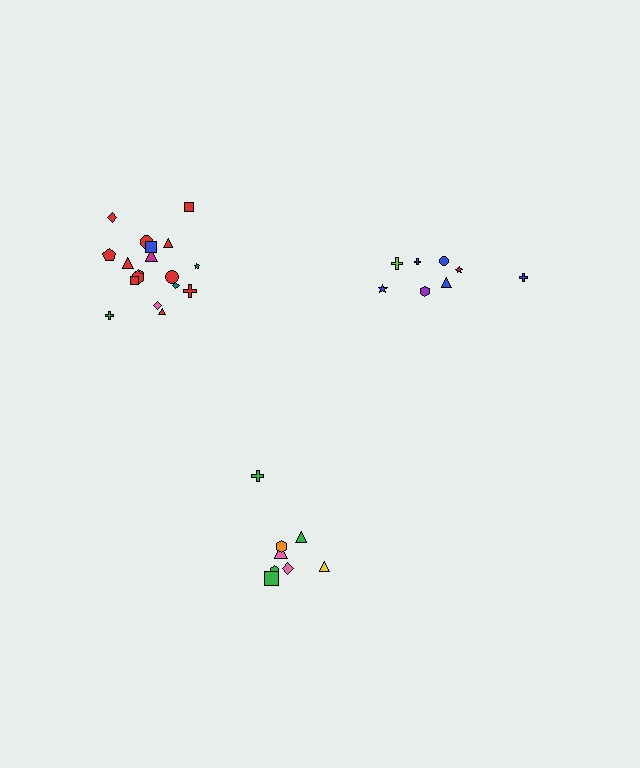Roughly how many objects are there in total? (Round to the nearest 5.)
Roughly 35 objects in total.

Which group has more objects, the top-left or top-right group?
The top-left group.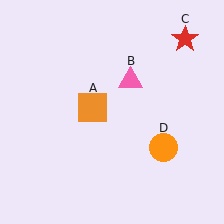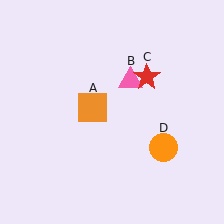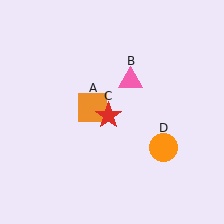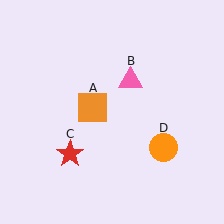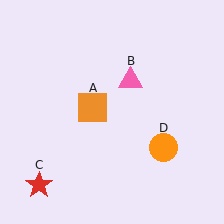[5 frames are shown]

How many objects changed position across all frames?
1 object changed position: red star (object C).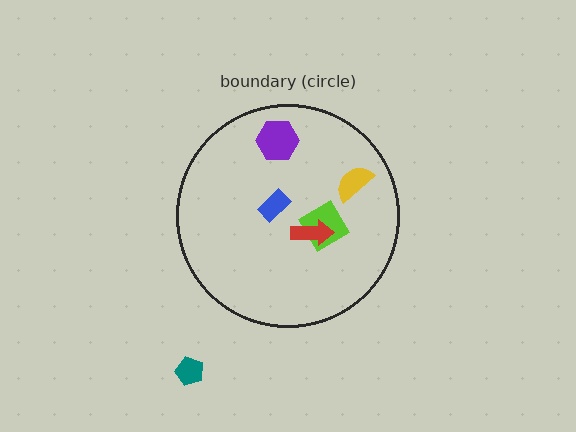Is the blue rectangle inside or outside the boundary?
Inside.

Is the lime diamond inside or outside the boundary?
Inside.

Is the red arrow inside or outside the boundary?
Inside.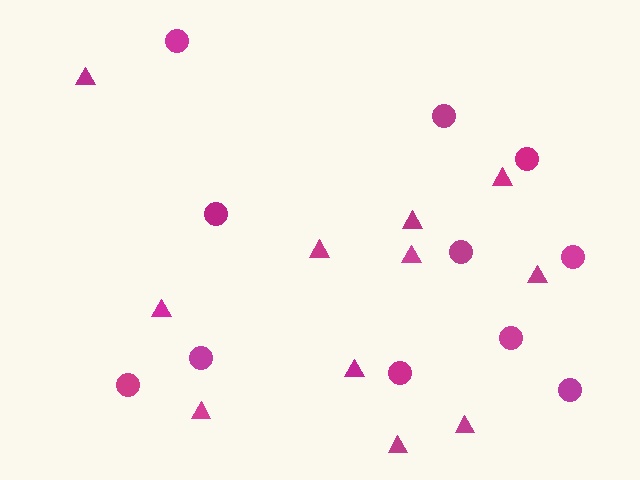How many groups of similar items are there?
There are 2 groups: one group of circles (11) and one group of triangles (11).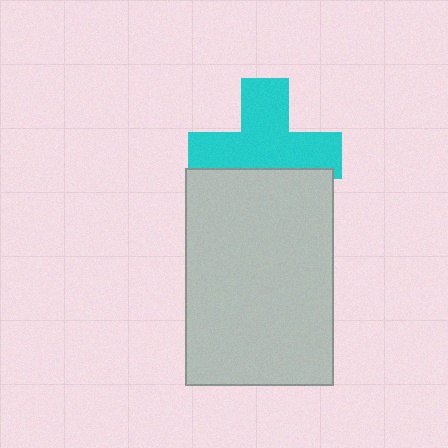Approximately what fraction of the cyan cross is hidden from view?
Roughly 34% of the cyan cross is hidden behind the light gray rectangle.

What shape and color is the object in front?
The object in front is a light gray rectangle.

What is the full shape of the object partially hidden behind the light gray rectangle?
The partially hidden object is a cyan cross.